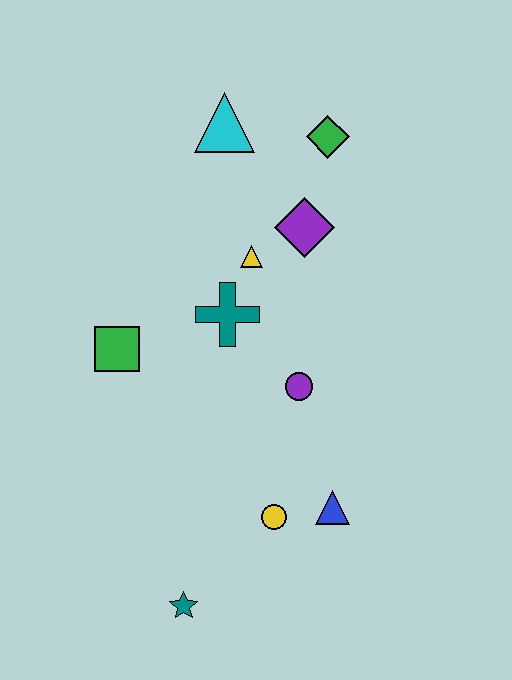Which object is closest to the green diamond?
The purple diamond is closest to the green diamond.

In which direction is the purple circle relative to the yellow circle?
The purple circle is above the yellow circle.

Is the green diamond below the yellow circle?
No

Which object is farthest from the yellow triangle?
The teal star is farthest from the yellow triangle.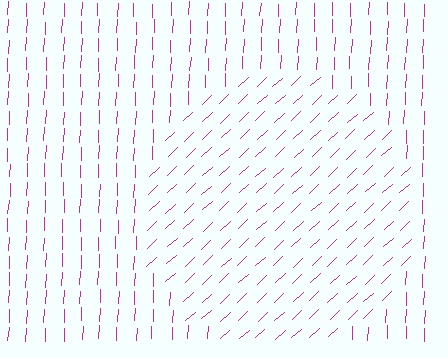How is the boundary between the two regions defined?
The boundary is defined purely by a change in line orientation (approximately 45 degrees difference). All lines are the same color and thickness.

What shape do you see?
I see a circle.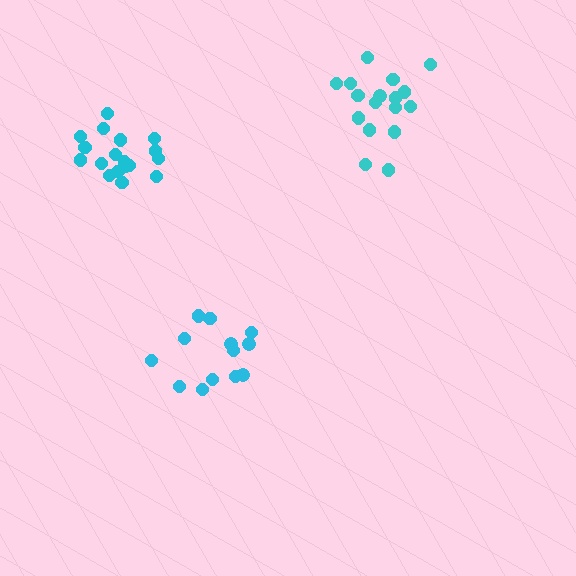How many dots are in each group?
Group 1: 17 dots, Group 2: 18 dots, Group 3: 13 dots (48 total).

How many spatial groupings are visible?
There are 3 spatial groupings.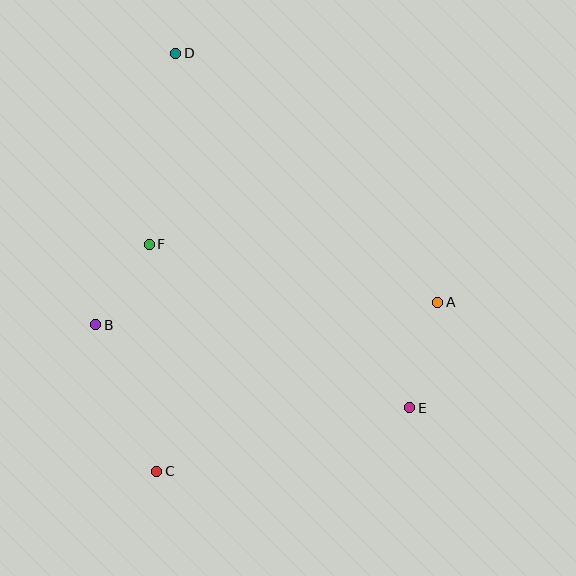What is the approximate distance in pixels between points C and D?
The distance between C and D is approximately 418 pixels.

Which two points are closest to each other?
Points B and F are closest to each other.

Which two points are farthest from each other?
Points D and E are farthest from each other.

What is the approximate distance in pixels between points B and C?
The distance between B and C is approximately 159 pixels.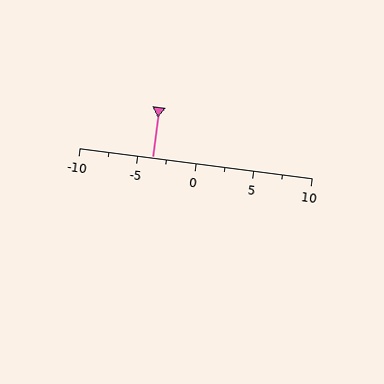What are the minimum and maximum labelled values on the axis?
The axis runs from -10 to 10.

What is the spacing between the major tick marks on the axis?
The major ticks are spaced 5 apart.